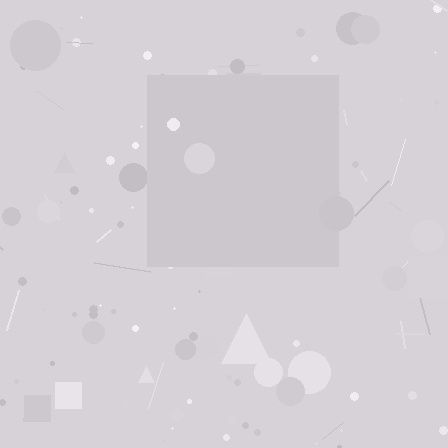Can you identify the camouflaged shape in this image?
The camouflaged shape is a square.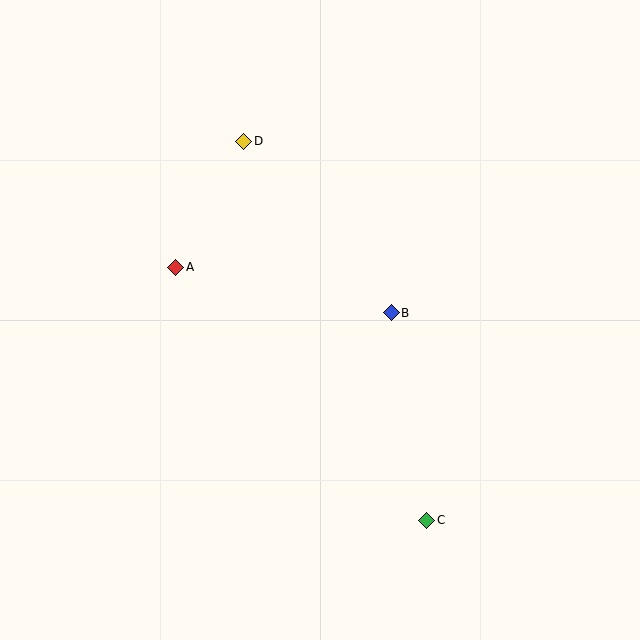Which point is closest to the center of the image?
Point B at (391, 313) is closest to the center.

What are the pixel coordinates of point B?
Point B is at (391, 313).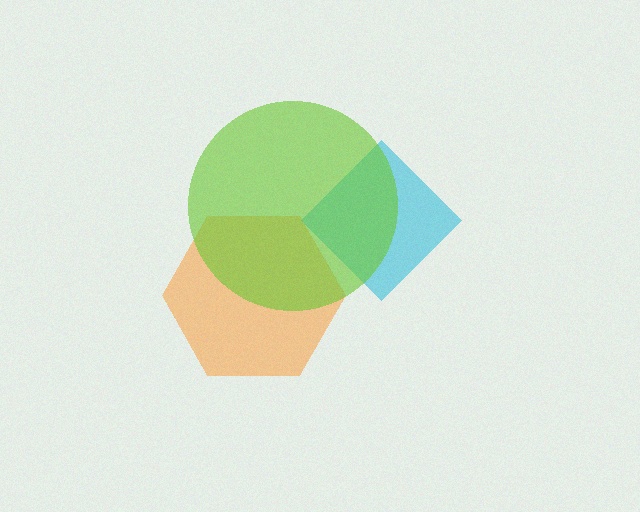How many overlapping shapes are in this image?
There are 3 overlapping shapes in the image.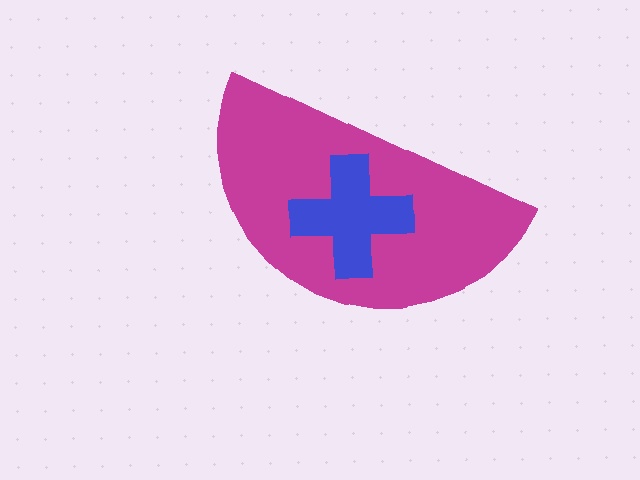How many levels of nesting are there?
2.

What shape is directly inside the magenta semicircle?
The blue cross.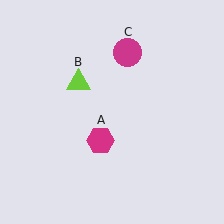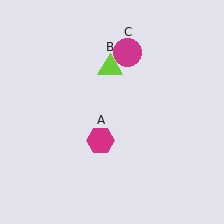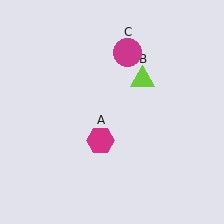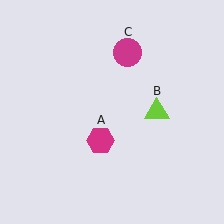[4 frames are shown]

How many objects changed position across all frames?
1 object changed position: lime triangle (object B).